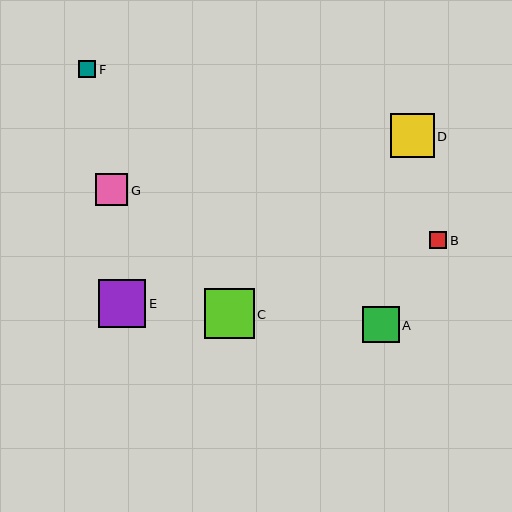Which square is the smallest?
Square B is the smallest with a size of approximately 17 pixels.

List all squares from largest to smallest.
From largest to smallest: C, E, D, A, G, F, B.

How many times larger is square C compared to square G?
Square C is approximately 1.5 times the size of square G.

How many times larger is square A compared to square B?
Square A is approximately 2.2 times the size of square B.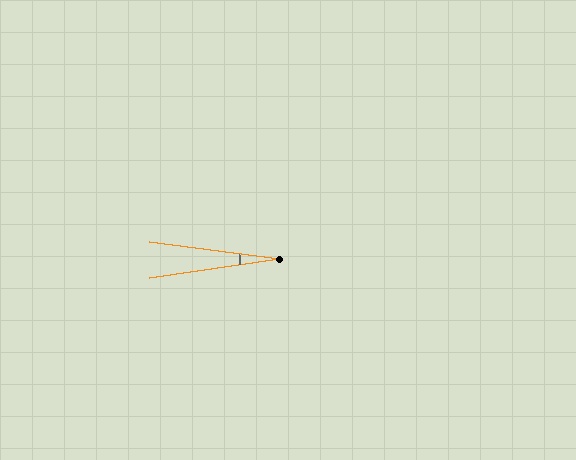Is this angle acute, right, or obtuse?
It is acute.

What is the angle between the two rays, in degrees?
Approximately 15 degrees.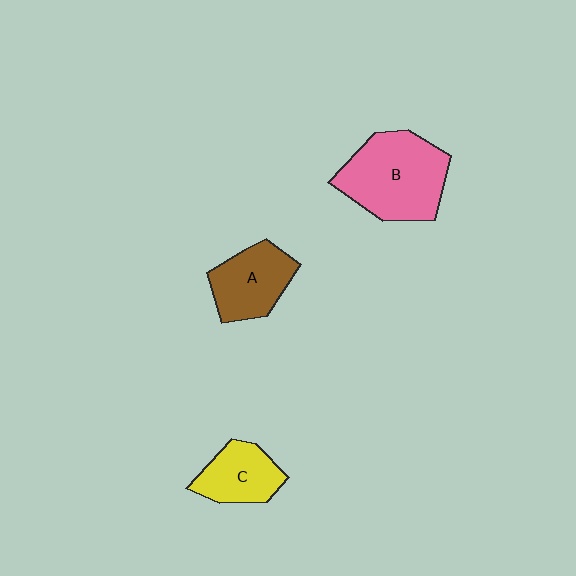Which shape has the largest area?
Shape B (pink).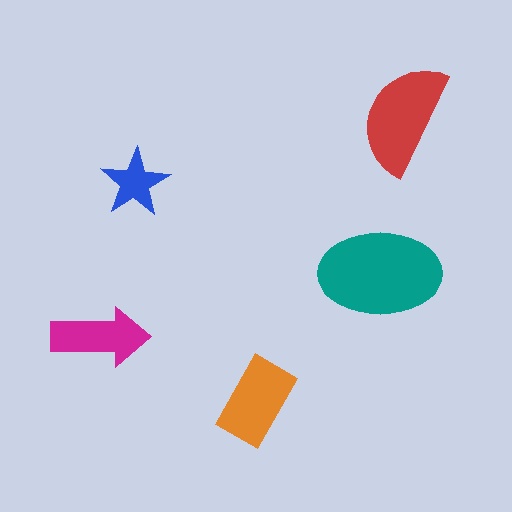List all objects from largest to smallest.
The teal ellipse, the red semicircle, the orange rectangle, the magenta arrow, the blue star.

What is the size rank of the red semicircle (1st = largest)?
2nd.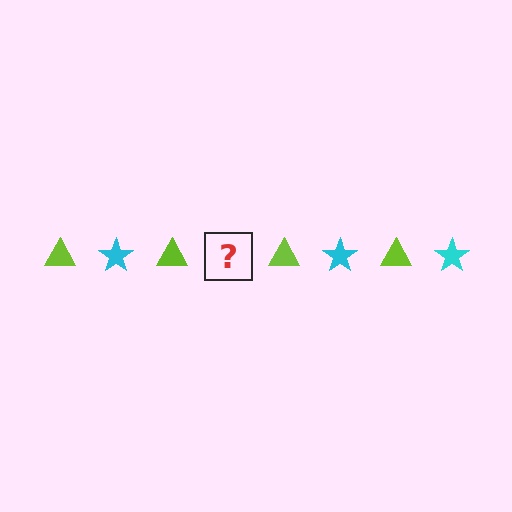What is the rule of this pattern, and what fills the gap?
The rule is that the pattern alternates between lime triangle and cyan star. The gap should be filled with a cyan star.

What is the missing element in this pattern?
The missing element is a cyan star.